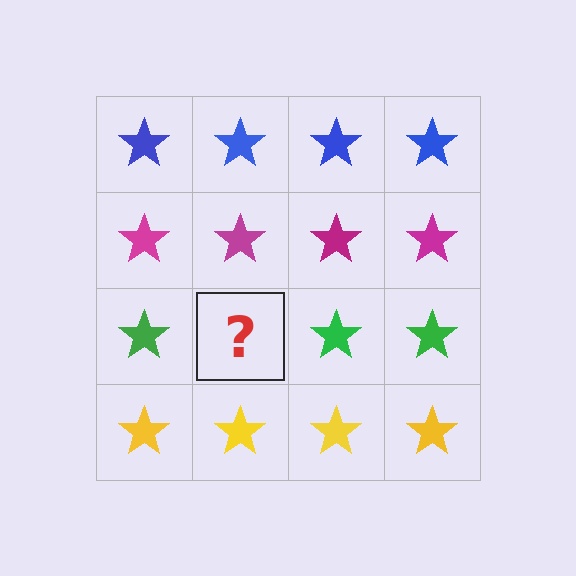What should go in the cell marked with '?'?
The missing cell should contain a green star.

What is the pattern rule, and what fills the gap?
The rule is that each row has a consistent color. The gap should be filled with a green star.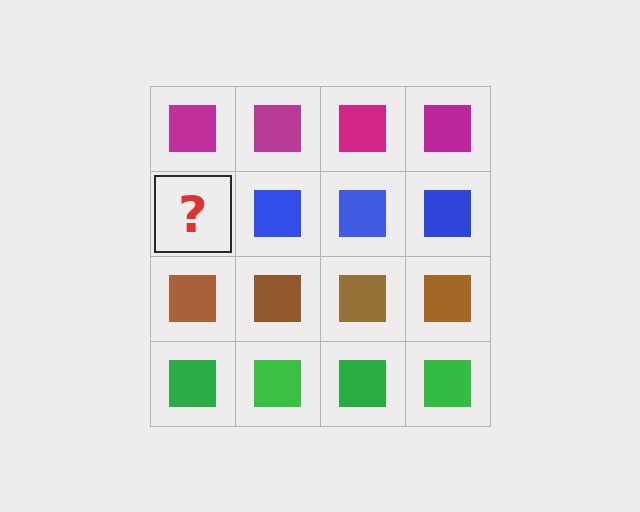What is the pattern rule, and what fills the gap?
The rule is that each row has a consistent color. The gap should be filled with a blue square.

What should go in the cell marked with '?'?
The missing cell should contain a blue square.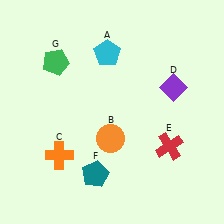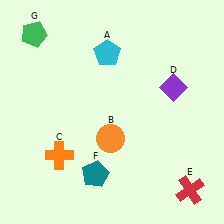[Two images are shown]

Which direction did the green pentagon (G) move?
The green pentagon (G) moved up.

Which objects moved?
The objects that moved are: the red cross (E), the green pentagon (G).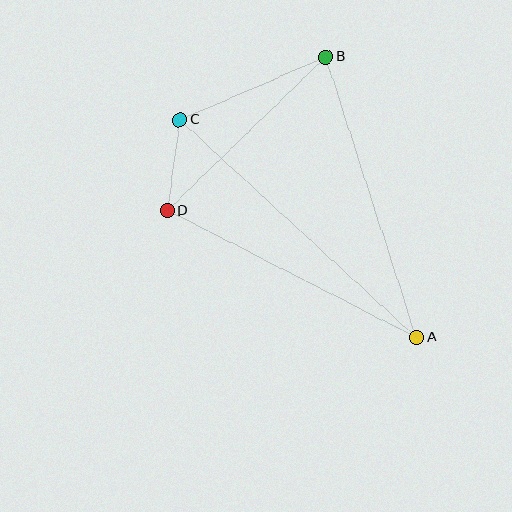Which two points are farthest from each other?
Points A and C are farthest from each other.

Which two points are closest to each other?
Points C and D are closest to each other.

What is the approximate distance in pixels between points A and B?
The distance between A and B is approximately 294 pixels.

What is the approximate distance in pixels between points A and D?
The distance between A and D is approximately 279 pixels.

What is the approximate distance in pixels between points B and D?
The distance between B and D is approximately 220 pixels.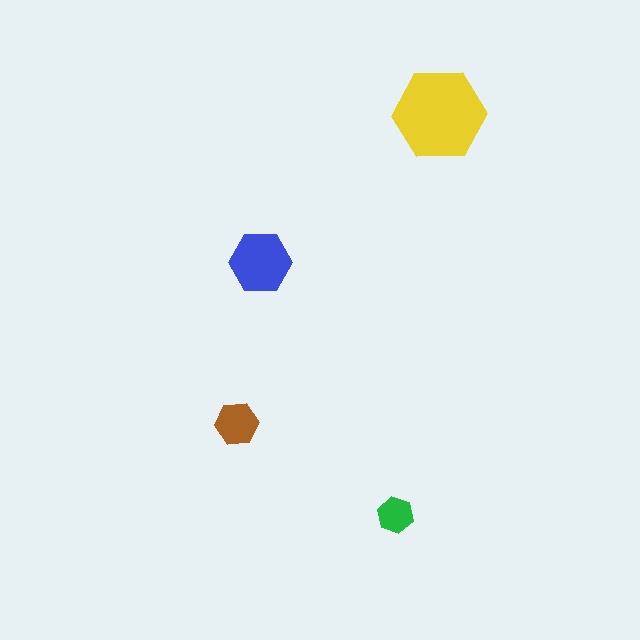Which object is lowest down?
The green hexagon is bottommost.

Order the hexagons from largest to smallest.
the yellow one, the blue one, the brown one, the green one.